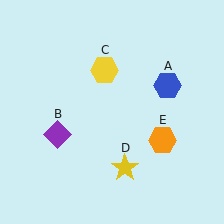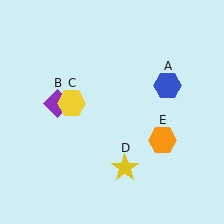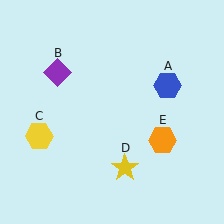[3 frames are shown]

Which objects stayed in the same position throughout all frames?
Blue hexagon (object A) and yellow star (object D) and orange hexagon (object E) remained stationary.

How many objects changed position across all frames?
2 objects changed position: purple diamond (object B), yellow hexagon (object C).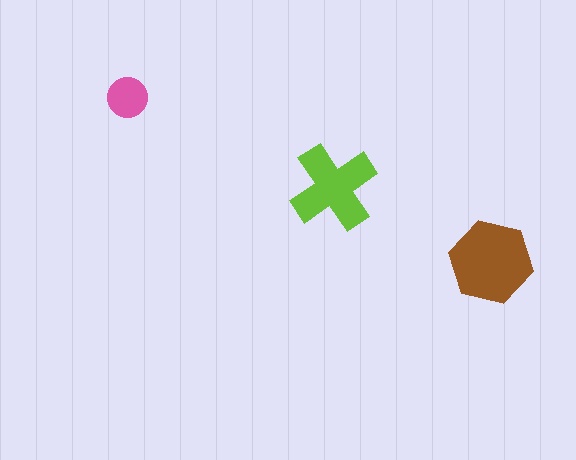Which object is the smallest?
The pink circle.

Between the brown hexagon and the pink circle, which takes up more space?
The brown hexagon.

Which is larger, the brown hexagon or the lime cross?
The brown hexagon.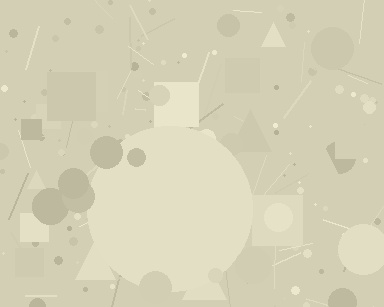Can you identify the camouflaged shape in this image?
The camouflaged shape is a circle.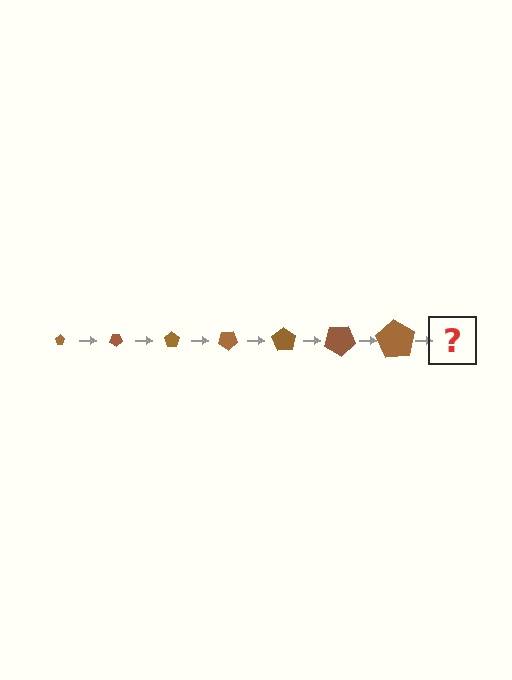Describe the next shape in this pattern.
It should be a pentagon, larger than the previous one and rotated 245 degrees from the start.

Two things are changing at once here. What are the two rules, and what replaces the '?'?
The two rules are that the pentagon grows larger each step and it rotates 35 degrees each step. The '?' should be a pentagon, larger than the previous one and rotated 245 degrees from the start.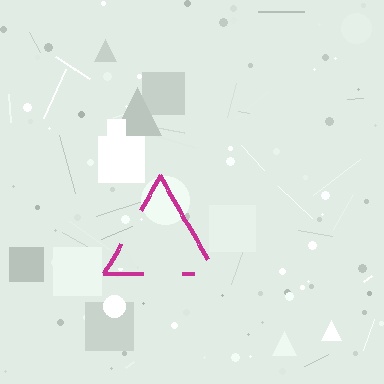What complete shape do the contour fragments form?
The contour fragments form a triangle.